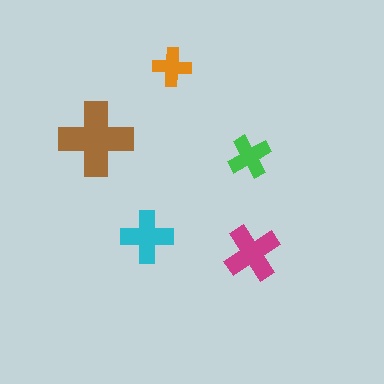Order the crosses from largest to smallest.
the brown one, the magenta one, the cyan one, the green one, the orange one.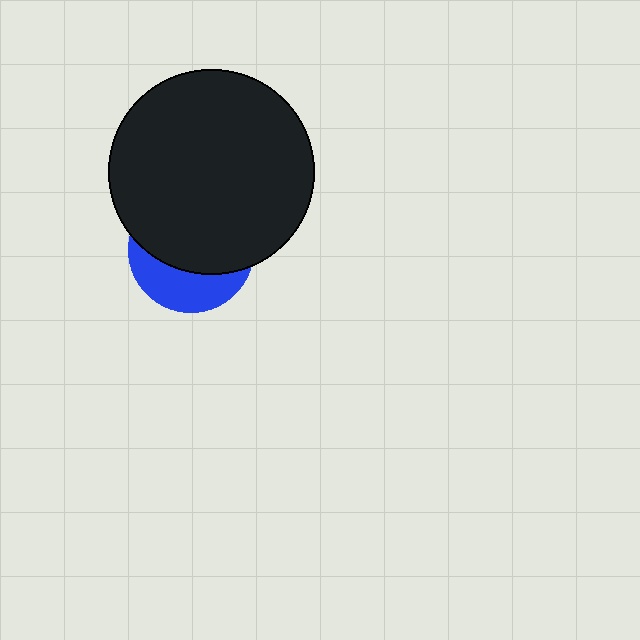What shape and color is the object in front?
The object in front is a black circle.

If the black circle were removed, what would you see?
You would see the complete blue circle.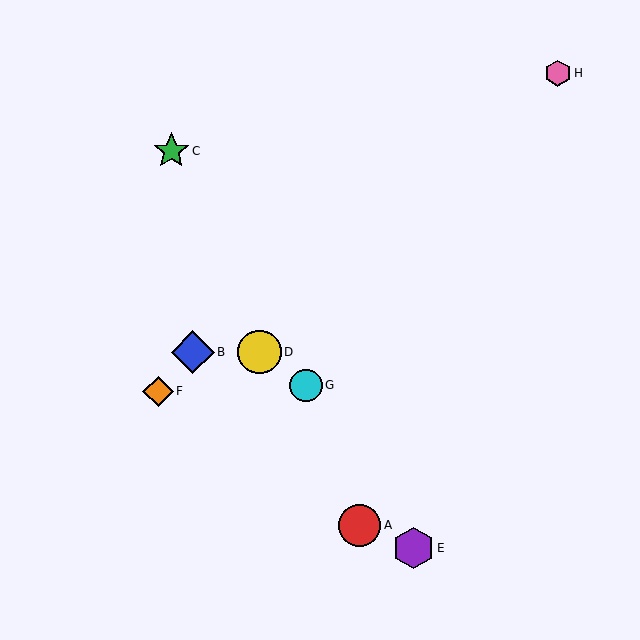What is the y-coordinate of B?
Object B is at y≈352.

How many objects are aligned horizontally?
2 objects (B, D) are aligned horizontally.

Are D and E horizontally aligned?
No, D is at y≈352 and E is at y≈548.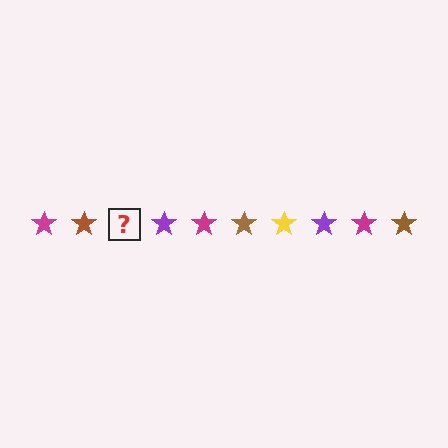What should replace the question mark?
The question mark should be replaced with a yellow star.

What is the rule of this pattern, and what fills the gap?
The rule is that the pattern cycles through magenta, brown, yellow, purple stars. The gap should be filled with a yellow star.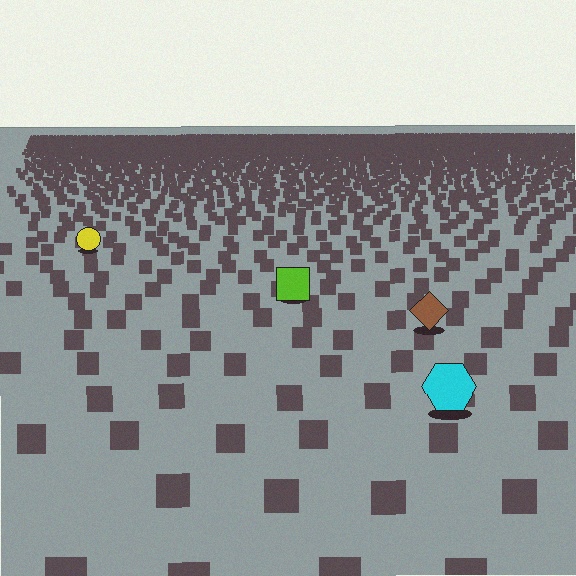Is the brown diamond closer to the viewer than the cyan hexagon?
No. The cyan hexagon is closer — you can tell from the texture gradient: the ground texture is coarser near it.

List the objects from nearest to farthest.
From nearest to farthest: the cyan hexagon, the brown diamond, the lime square, the yellow circle.